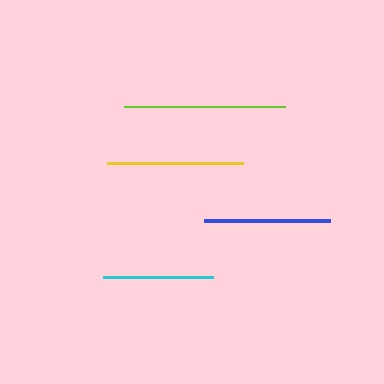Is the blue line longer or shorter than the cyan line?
The blue line is longer than the cyan line.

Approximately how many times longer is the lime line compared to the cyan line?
The lime line is approximately 1.5 times the length of the cyan line.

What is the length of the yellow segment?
The yellow segment is approximately 136 pixels long.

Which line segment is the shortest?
The cyan line is the shortest at approximately 110 pixels.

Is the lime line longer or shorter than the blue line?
The lime line is longer than the blue line.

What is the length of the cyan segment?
The cyan segment is approximately 110 pixels long.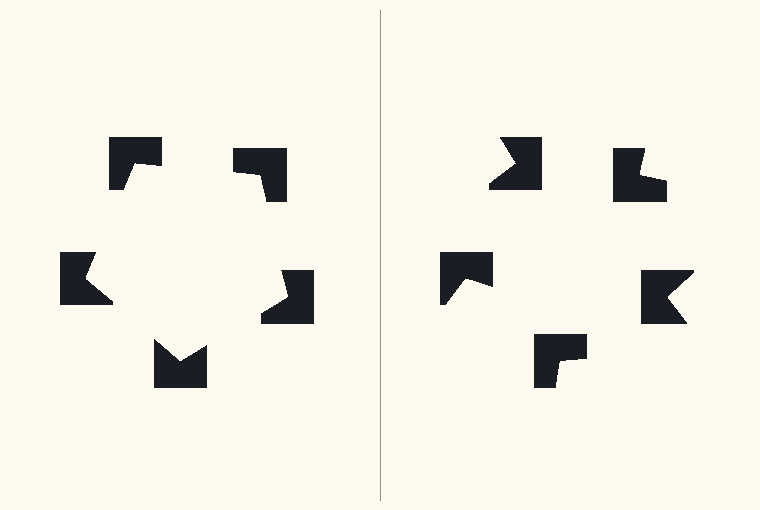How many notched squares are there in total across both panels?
10 — 5 on each side.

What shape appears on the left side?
An illusory pentagon.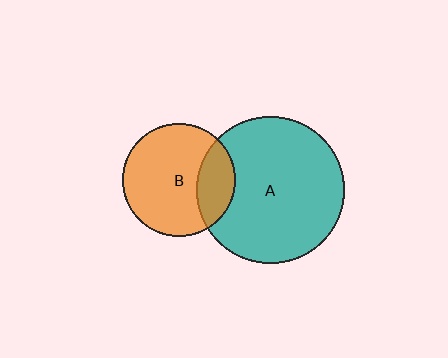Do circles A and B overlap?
Yes.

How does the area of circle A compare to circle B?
Approximately 1.7 times.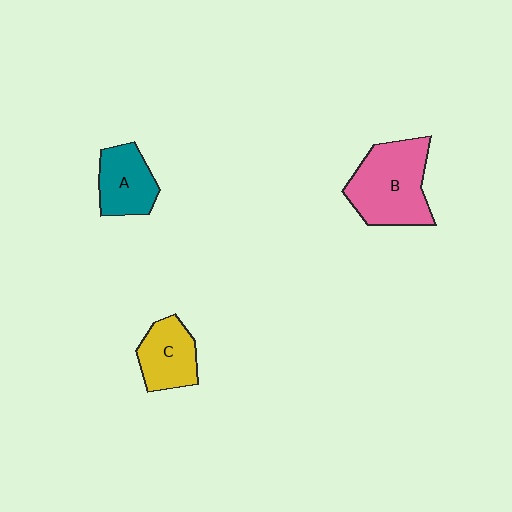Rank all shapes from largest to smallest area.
From largest to smallest: B (pink), C (yellow), A (teal).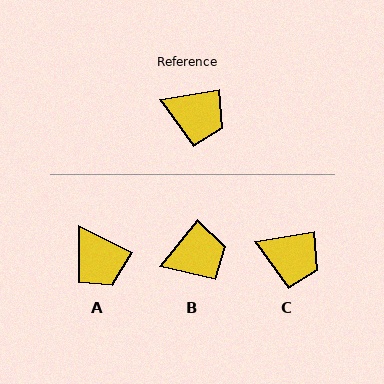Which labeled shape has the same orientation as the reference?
C.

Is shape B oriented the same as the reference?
No, it is off by about 41 degrees.